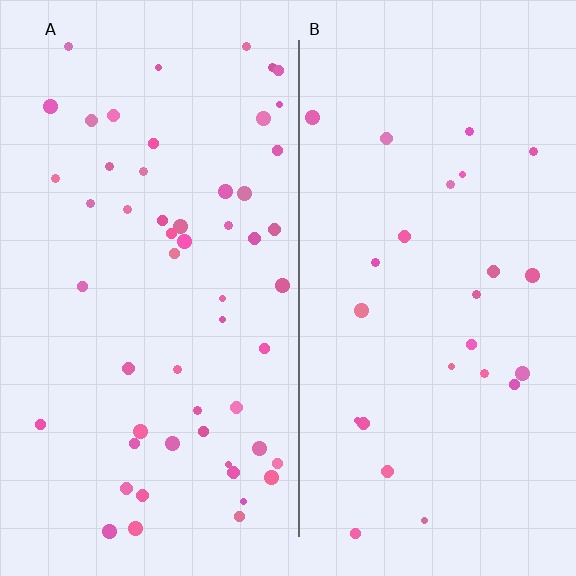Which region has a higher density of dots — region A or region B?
A (the left).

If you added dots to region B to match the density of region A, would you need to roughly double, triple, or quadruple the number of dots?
Approximately double.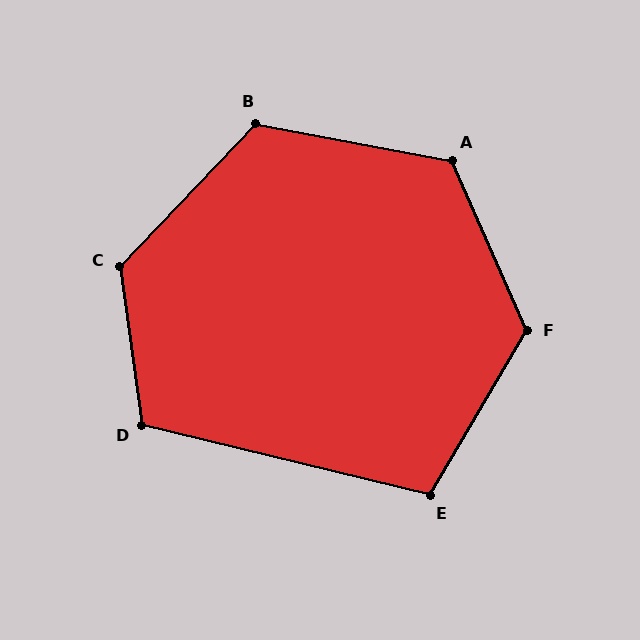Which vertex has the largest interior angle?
C, at approximately 129 degrees.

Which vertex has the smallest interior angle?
E, at approximately 107 degrees.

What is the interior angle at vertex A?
Approximately 124 degrees (obtuse).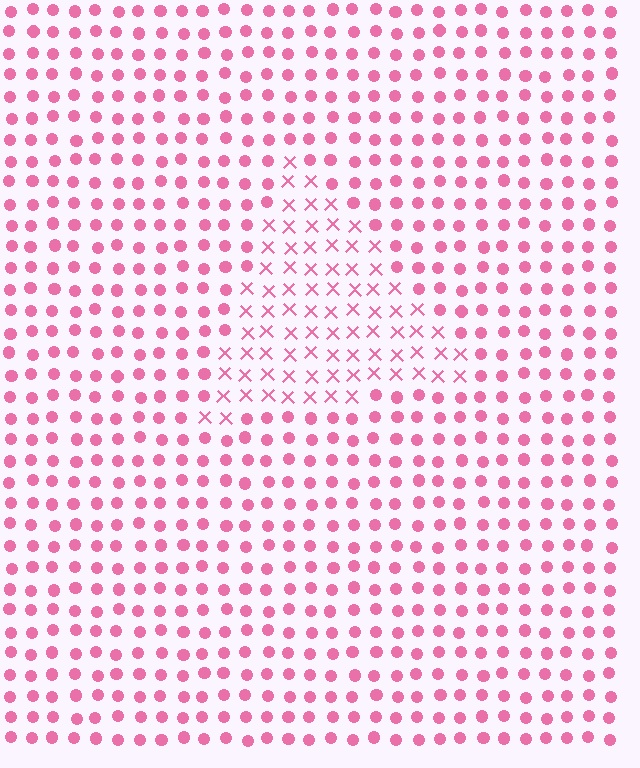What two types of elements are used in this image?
The image uses X marks inside the triangle region and circles outside it.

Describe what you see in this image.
The image is filled with small pink elements arranged in a uniform grid. A triangle-shaped region contains X marks, while the surrounding area contains circles. The boundary is defined purely by the change in element shape.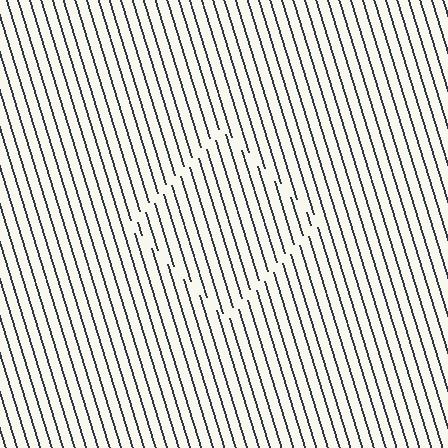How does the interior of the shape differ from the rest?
The interior of the shape contains the same grating, shifted by half a period — the contour is defined by the phase discontinuity where line-ends from the inner and outer gratings abut.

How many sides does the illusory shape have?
4 sides — the line-ends trace a square.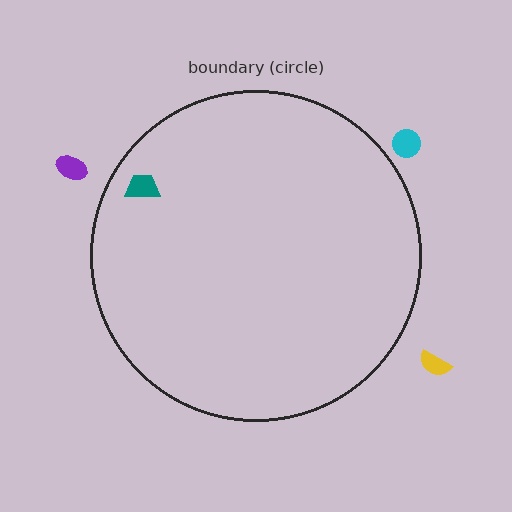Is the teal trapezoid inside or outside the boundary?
Inside.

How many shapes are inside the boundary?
1 inside, 3 outside.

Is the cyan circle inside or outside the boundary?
Outside.